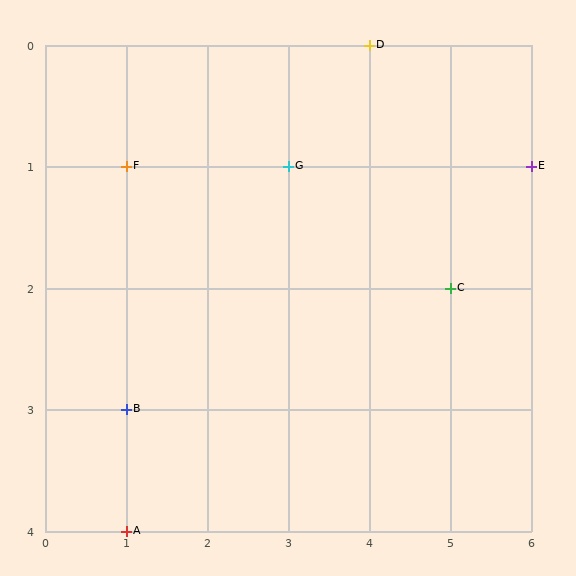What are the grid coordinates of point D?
Point D is at grid coordinates (4, 0).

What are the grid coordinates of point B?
Point B is at grid coordinates (1, 3).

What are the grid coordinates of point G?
Point G is at grid coordinates (3, 1).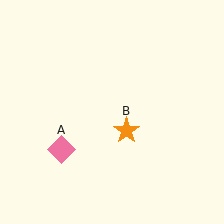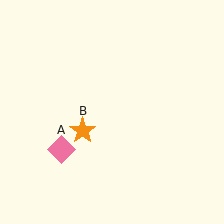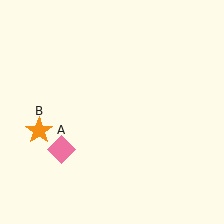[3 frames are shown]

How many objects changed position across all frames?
1 object changed position: orange star (object B).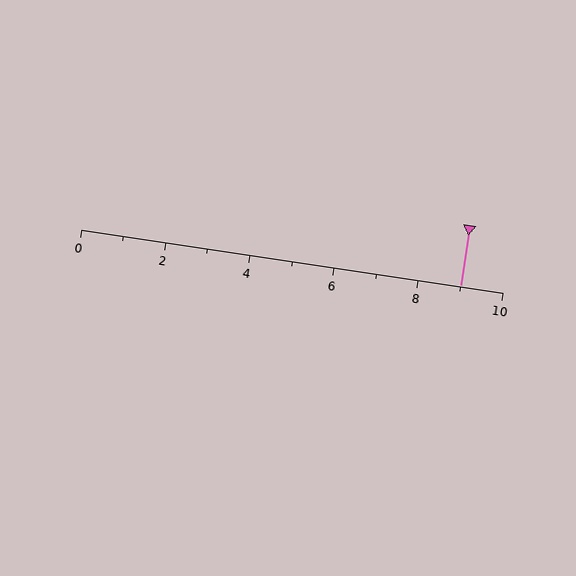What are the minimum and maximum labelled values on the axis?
The axis runs from 0 to 10.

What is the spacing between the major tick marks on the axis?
The major ticks are spaced 2 apart.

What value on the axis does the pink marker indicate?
The marker indicates approximately 9.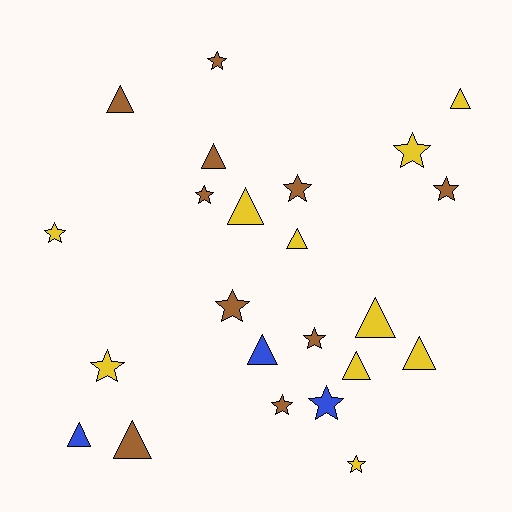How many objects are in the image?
There are 23 objects.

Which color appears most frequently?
Brown, with 10 objects.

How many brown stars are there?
There are 7 brown stars.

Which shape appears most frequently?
Star, with 12 objects.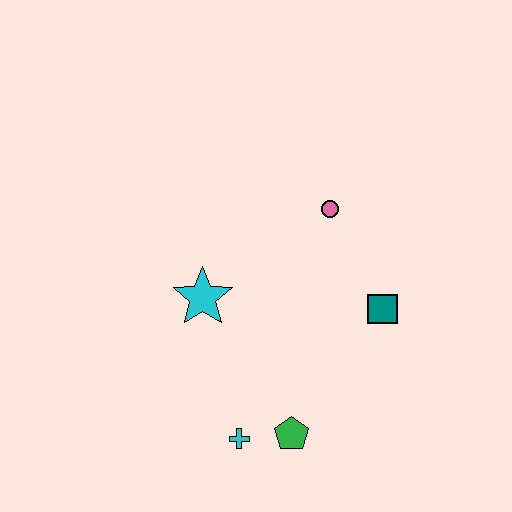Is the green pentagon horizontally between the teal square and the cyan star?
Yes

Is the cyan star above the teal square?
Yes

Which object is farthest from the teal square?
The cyan cross is farthest from the teal square.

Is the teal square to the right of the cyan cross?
Yes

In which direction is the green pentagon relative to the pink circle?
The green pentagon is below the pink circle.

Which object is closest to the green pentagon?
The cyan cross is closest to the green pentagon.